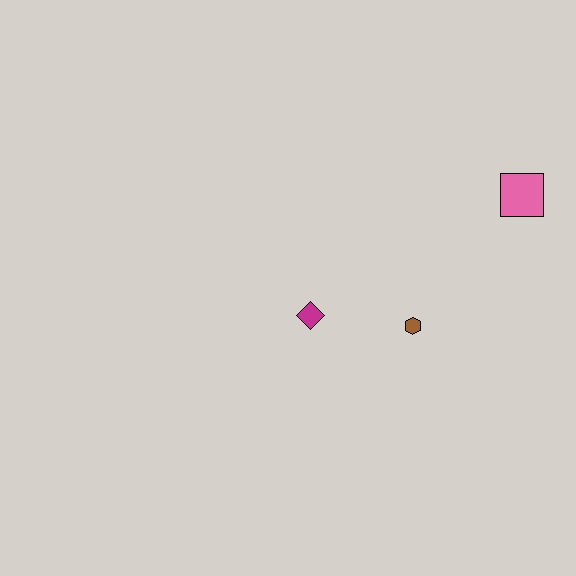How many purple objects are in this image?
There are no purple objects.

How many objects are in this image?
There are 3 objects.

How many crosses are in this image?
There are no crosses.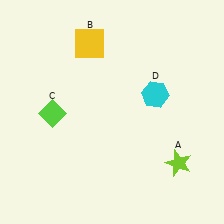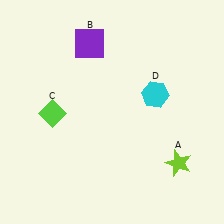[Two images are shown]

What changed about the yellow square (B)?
In Image 1, B is yellow. In Image 2, it changed to purple.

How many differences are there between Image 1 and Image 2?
There is 1 difference between the two images.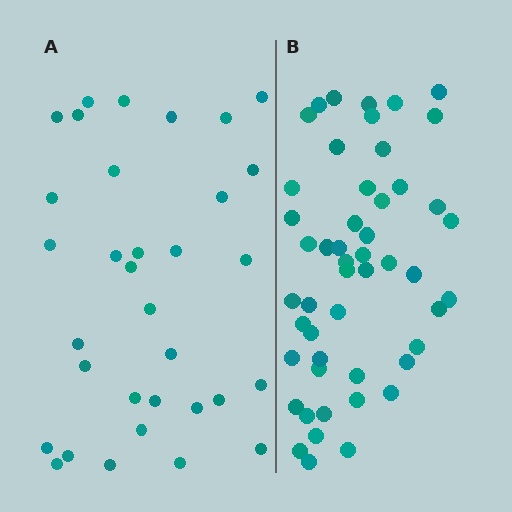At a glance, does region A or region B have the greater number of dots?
Region B (the right region) has more dots.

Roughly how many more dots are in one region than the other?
Region B has approximately 15 more dots than region A.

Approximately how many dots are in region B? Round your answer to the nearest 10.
About 50 dots.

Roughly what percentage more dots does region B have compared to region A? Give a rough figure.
About 50% more.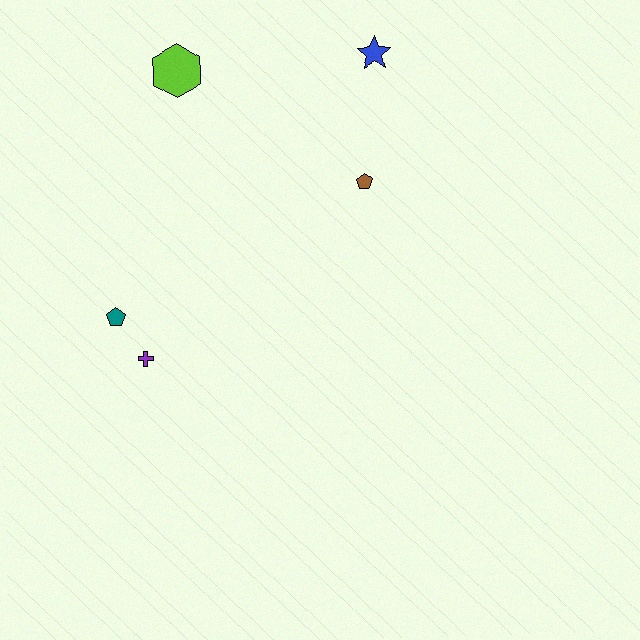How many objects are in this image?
There are 5 objects.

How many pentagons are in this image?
There are 2 pentagons.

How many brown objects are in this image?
There is 1 brown object.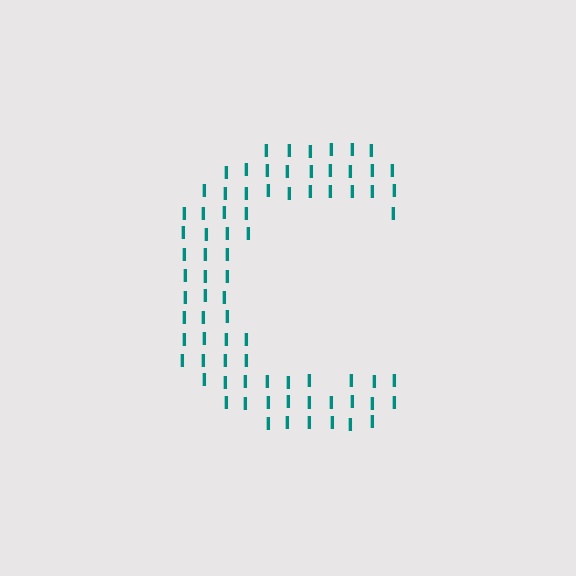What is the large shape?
The large shape is the letter C.